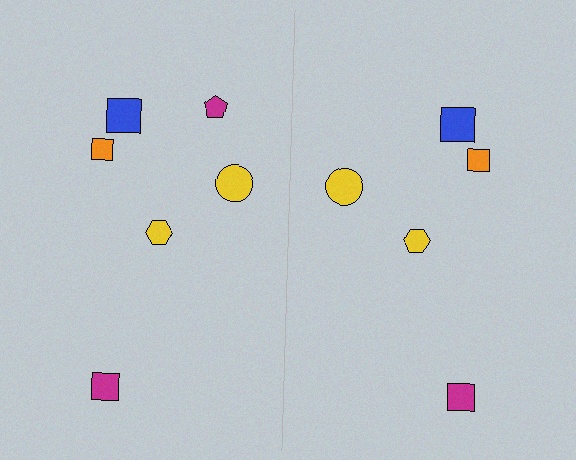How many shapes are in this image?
There are 11 shapes in this image.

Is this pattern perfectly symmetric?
No, the pattern is not perfectly symmetric. A magenta pentagon is missing from the right side.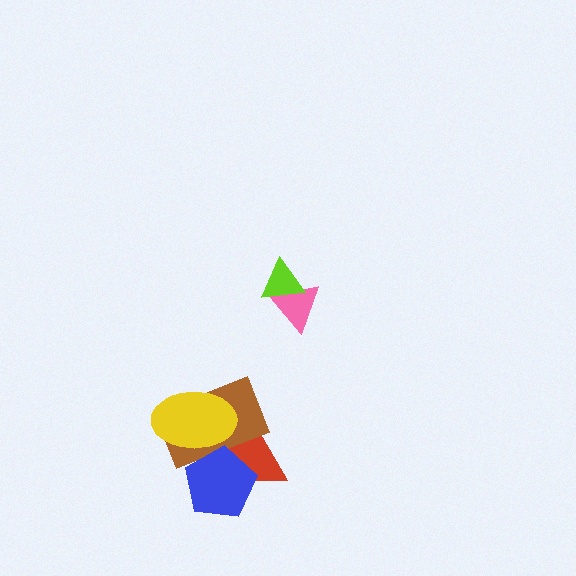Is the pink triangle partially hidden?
Yes, it is partially covered by another shape.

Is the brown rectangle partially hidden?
Yes, it is partially covered by another shape.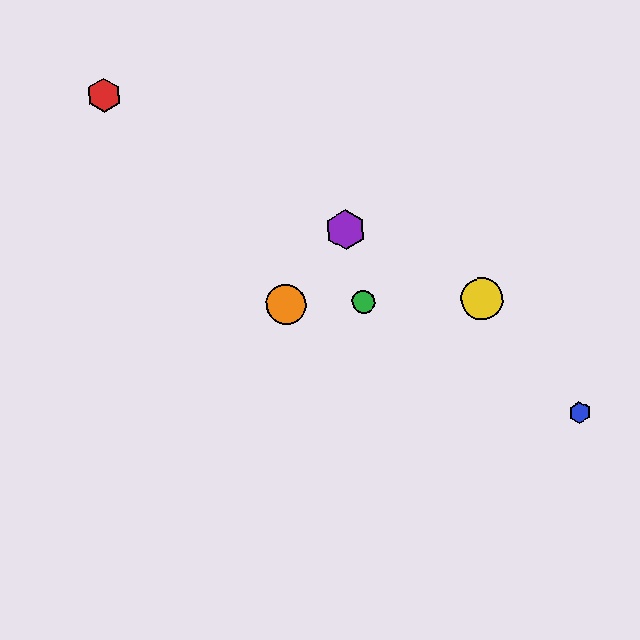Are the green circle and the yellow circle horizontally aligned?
Yes, both are at y≈302.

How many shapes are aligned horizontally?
3 shapes (the green circle, the yellow circle, the orange circle) are aligned horizontally.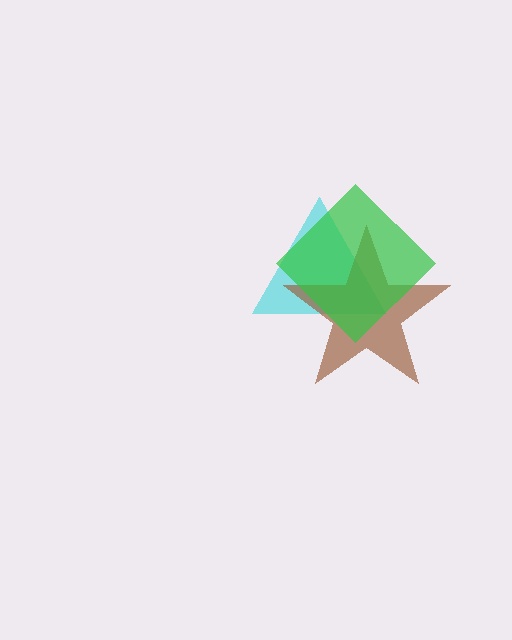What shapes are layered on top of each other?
The layered shapes are: a cyan triangle, a brown star, a green diamond.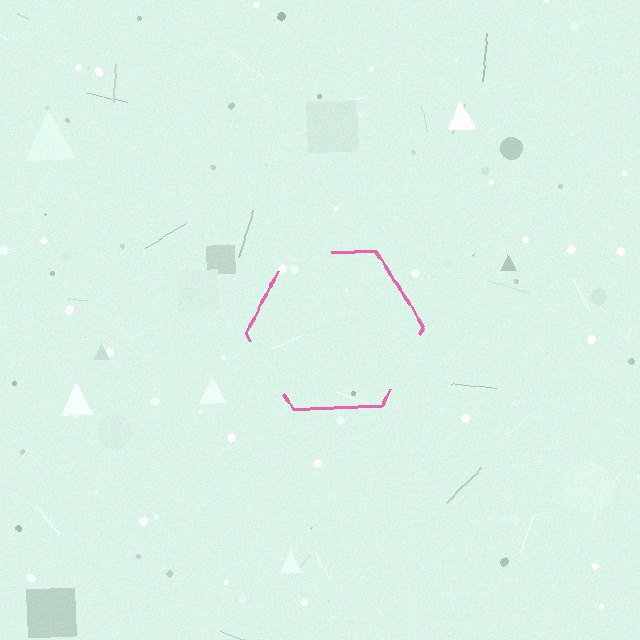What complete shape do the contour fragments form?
The contour fragments form a hexagon.